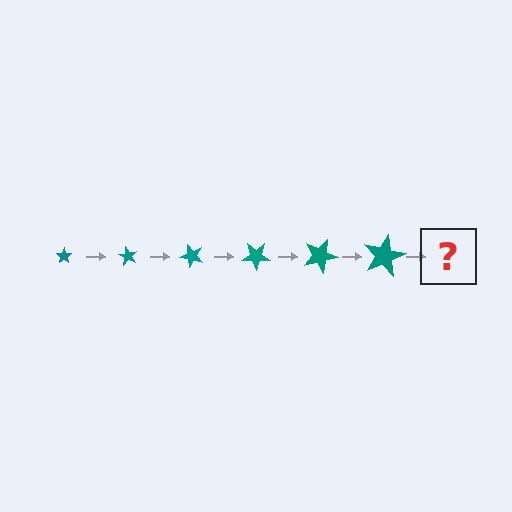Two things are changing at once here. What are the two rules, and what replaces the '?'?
The two rules are that the star grows larger each step and it rotates 60 degrees each step. The '?' should be a star, larger than the previous one and rotated 360 degrees from the start.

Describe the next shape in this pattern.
It should be a star, larger than the previous one and rotated 360 degrees from the start.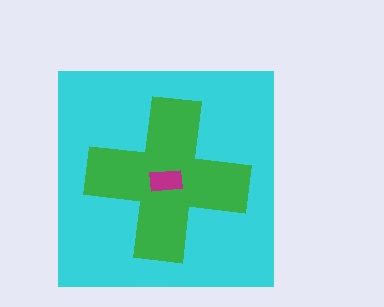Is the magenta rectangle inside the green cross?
Yes.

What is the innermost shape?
The magenta rectangle.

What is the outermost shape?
The cyan square.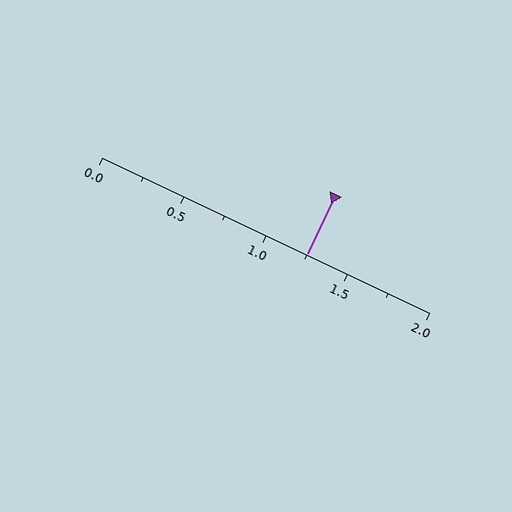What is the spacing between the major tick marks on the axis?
The major ticks are spaced 0.5 apart.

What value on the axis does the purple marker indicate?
The marker indicates approximately 1.25.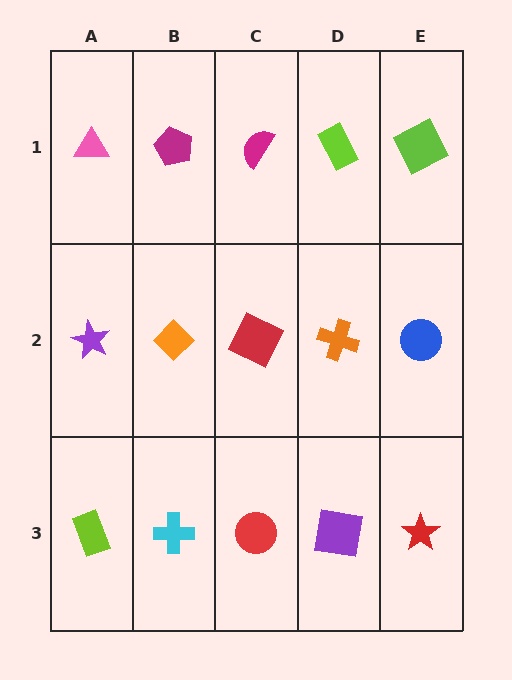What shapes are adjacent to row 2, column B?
A magenta pentagon (row 1, column B), a cyan cross (row 3, column B), a purple star (row 2, column A), a red square (row 2, column C).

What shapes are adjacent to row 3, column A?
A purple star (row 2, column A), a cyan cross (row 3, column B).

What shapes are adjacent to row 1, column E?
A blue circle (row 2, column E), a lime rectangle (row 1, column D).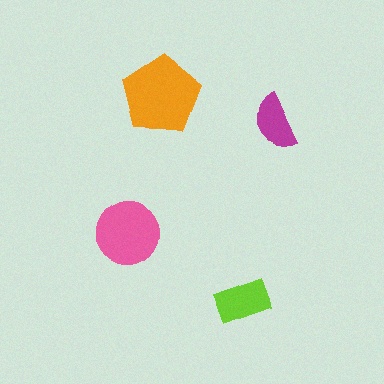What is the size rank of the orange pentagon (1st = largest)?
1st.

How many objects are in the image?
There are 4 objects in the image.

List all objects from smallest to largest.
The magenta semicircle, the lime rectangle, the pink circle, the orange pentagon.